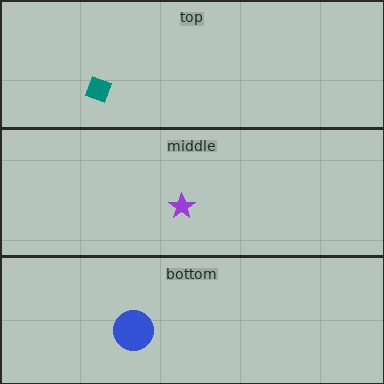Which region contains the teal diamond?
The top region.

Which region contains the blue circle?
The bottom region.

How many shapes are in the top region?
1.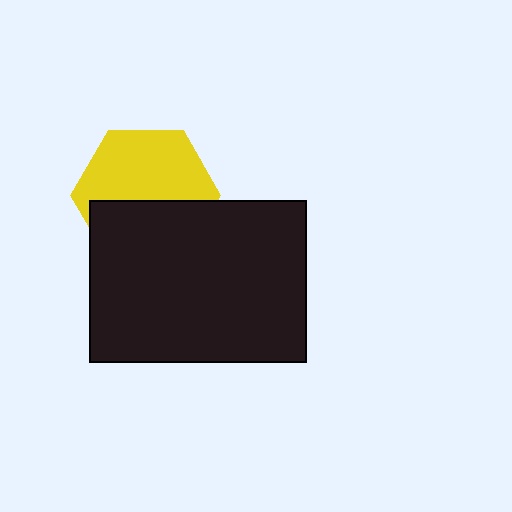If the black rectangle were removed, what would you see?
You would see the complete yellow hexagon.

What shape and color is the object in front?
The object in front is a black rectangle.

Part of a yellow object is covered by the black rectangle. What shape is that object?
It is a hexagon.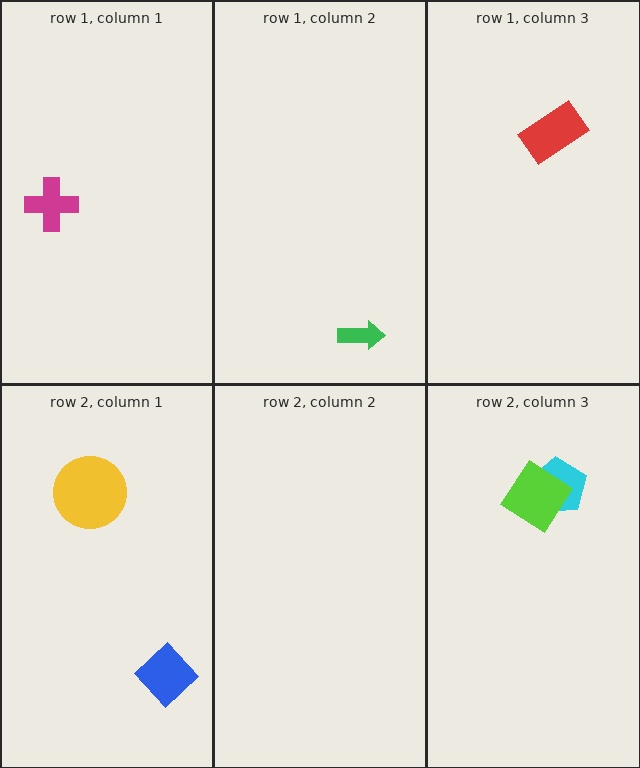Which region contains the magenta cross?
The row 1, column 1 region.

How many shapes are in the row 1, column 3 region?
1.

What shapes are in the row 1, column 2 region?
The green arrow.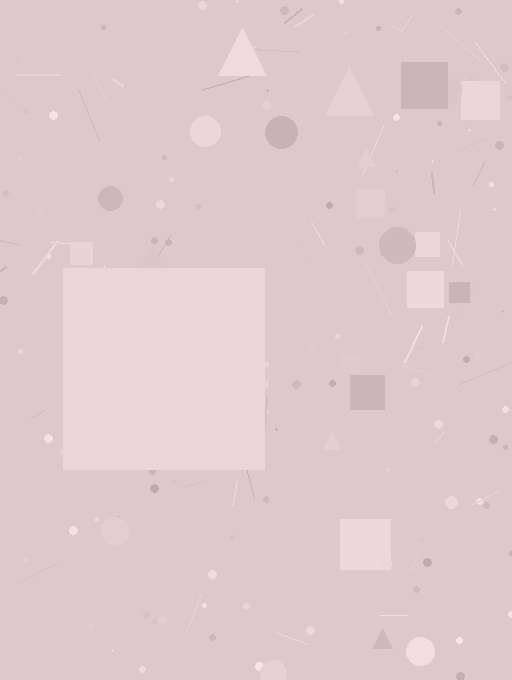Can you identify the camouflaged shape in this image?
The camouflaged shape is a square.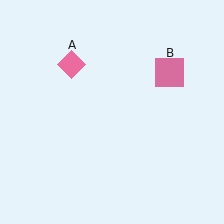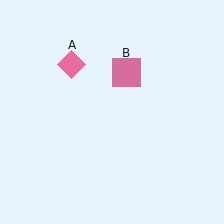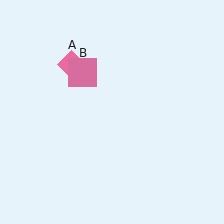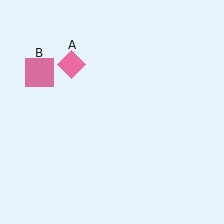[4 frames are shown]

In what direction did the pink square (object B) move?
The pink square (object B) moved left.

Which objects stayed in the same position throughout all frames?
Pink diamond (object A) remained stationary.